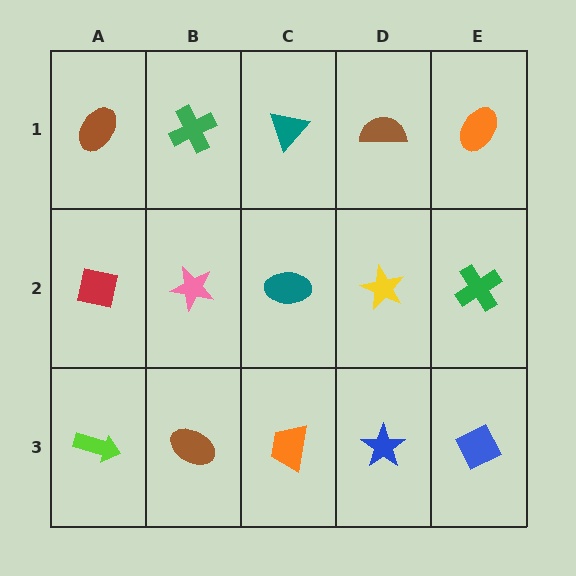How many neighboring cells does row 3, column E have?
2.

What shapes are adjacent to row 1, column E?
A green cross (row 2, column E), a brown semicircle (row 1, column D).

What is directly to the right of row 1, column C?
A brown semicircle.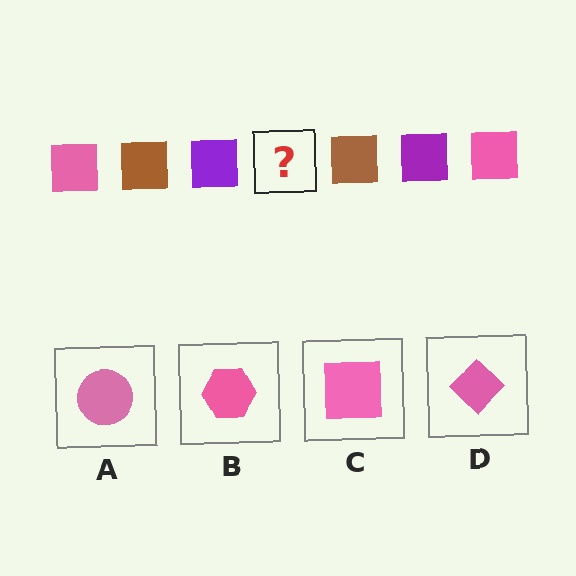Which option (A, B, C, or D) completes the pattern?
C.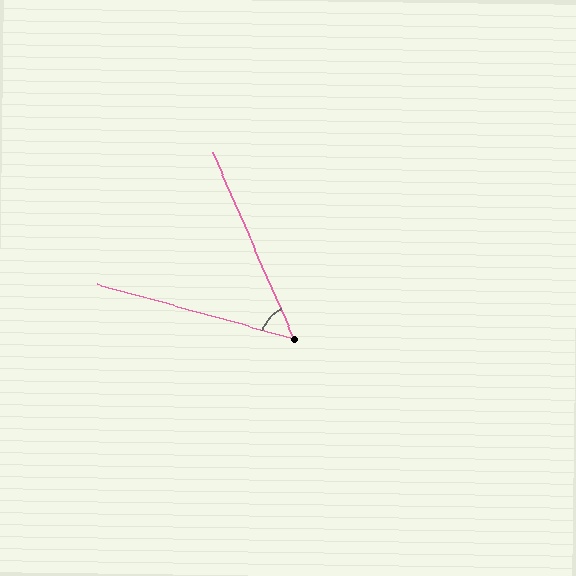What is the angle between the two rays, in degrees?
Approximately 51 degrees.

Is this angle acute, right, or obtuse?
It is acute.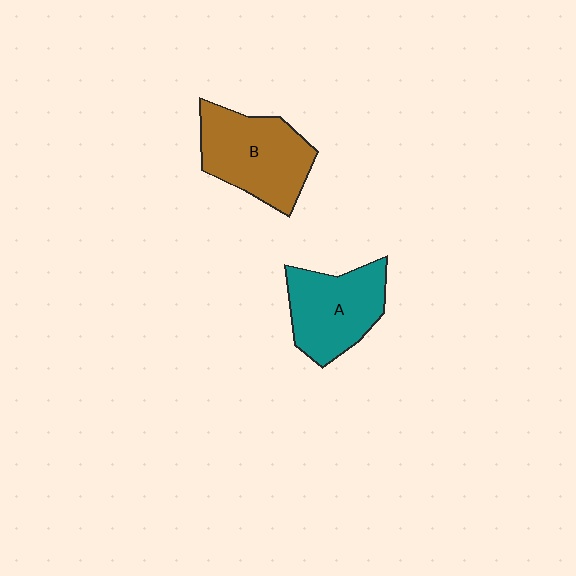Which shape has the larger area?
Shape B (brown).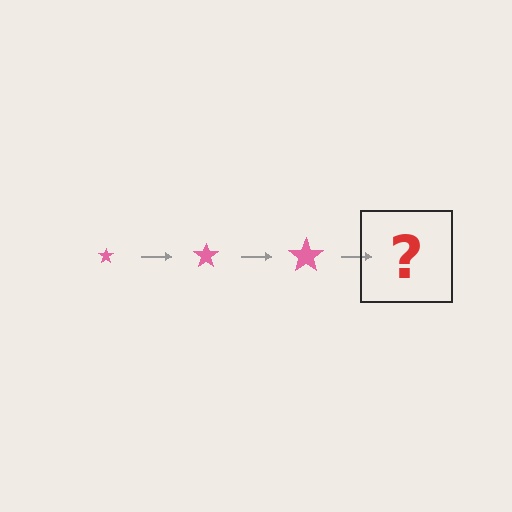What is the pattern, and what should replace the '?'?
The pattern is that the star gets progressively larger each step. The '?' should be a pink star, larger than the previous one.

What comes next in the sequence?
The next element should be a pink star, larger than the previous one.